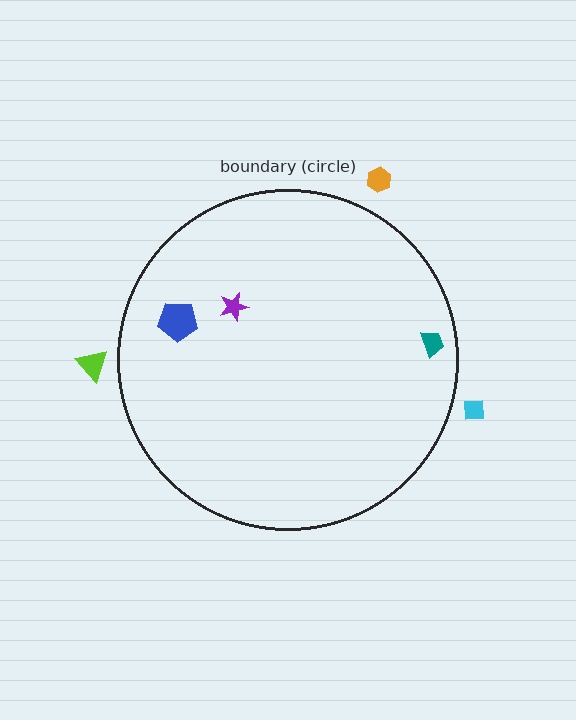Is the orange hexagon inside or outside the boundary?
Outside.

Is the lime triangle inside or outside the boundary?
Outside.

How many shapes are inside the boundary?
3 inside, 3 outside.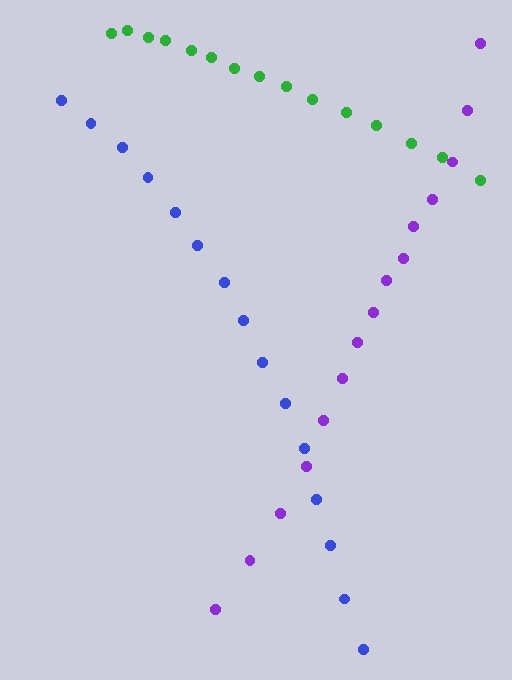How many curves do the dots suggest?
There are 3 distinct paths.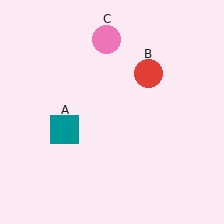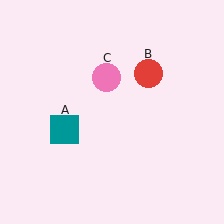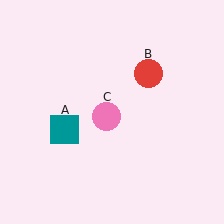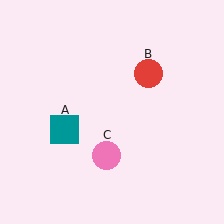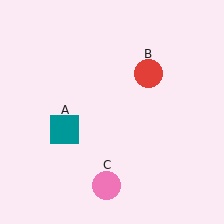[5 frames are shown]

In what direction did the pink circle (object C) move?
The pink circle (object C) moved down.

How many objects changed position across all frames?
1 object changed position: pink circle (object C).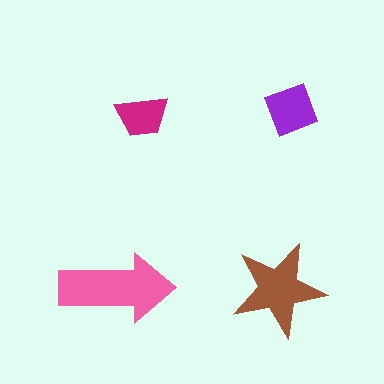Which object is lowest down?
The brown star is bottommost.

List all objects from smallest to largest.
The magenta trapezoid, the purple diamond, the brown star, the pink arrow.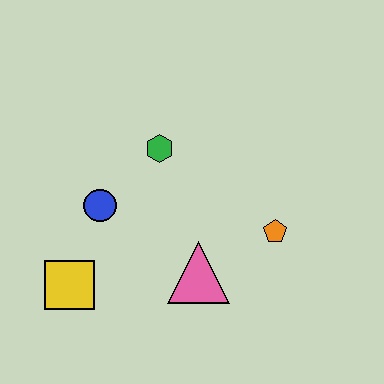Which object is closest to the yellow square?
The blue circle is closest to the yellow square.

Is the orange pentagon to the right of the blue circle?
Yes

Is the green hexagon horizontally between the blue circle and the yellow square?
No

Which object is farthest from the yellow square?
The orange pentagon is farthest from the yellow square.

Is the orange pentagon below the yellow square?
No